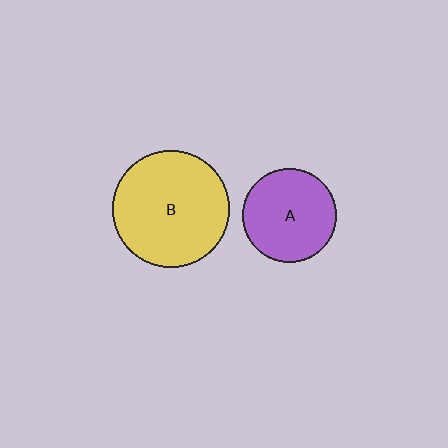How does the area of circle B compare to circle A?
Approximately 1.6 times.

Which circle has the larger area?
Circle B (yellow).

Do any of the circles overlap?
No, none of the circles overlap.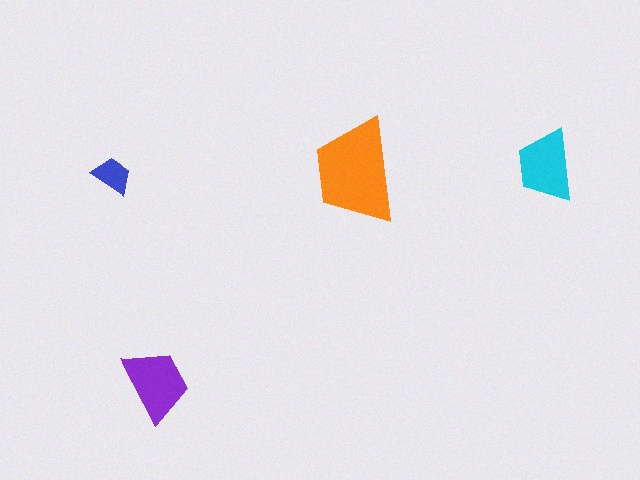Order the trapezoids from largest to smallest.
the orange one, the purple one, the cyan one, the blue one.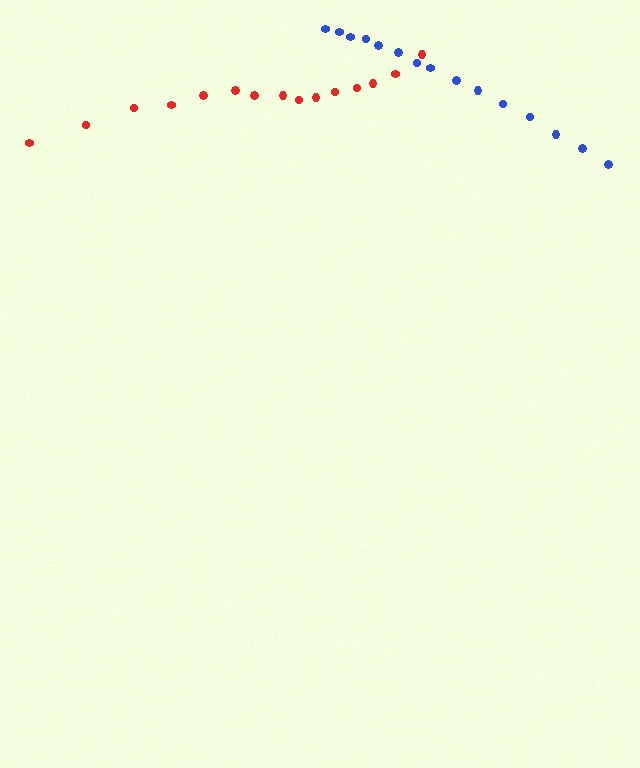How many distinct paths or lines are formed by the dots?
There are 2 distinct paths.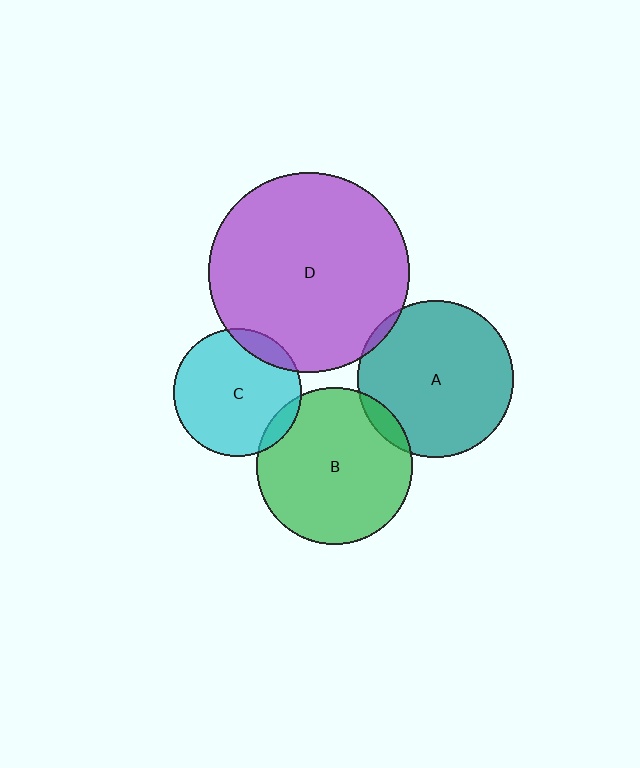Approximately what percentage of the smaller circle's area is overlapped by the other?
Approximately 10%.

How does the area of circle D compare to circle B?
Approximately 1.6 times.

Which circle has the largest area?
Circle D (purple).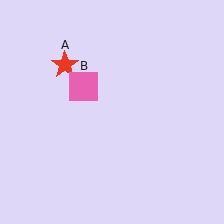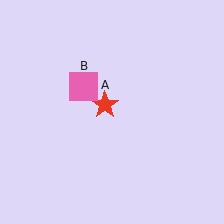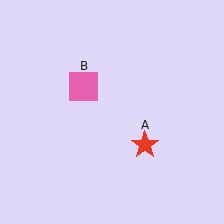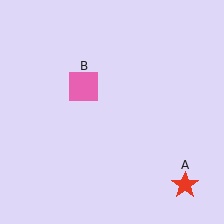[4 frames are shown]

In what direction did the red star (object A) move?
The red star (object A) moved down and to the right.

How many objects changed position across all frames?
1 object changed position: red star (object A).